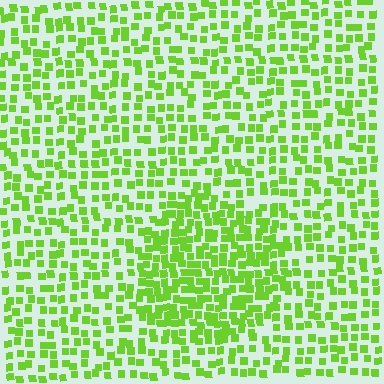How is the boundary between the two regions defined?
The boundary is defined by a change in element density (approximately 1.8x ratio). All elements are the same color, size, and shape.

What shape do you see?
I see a circle.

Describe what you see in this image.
The image contains small lime elements arranged at two different densities. A circle-shaped region is visible where the elements are more densely packed than the surrounding area.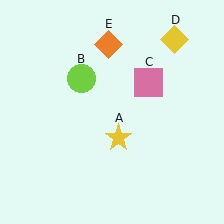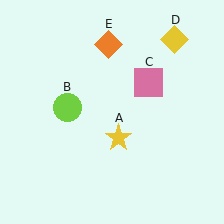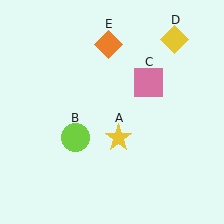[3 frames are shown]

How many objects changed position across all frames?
1 object changed position: lime circle (object B).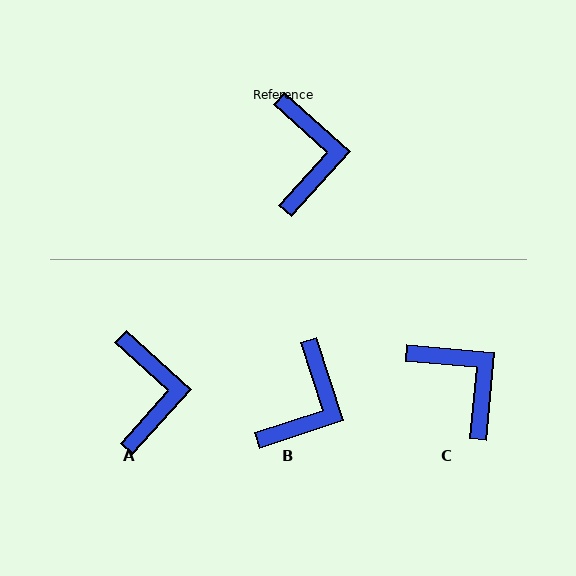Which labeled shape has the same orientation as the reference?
A.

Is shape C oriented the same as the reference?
No, it is off by about 37 degrees.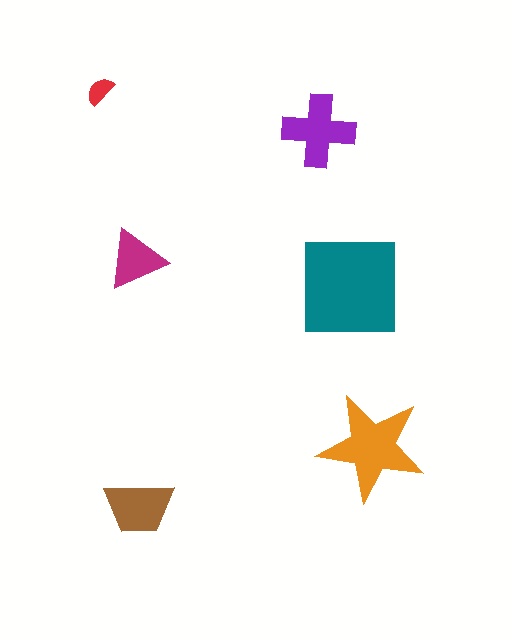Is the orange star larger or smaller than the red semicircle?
Larger.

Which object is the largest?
The teal square.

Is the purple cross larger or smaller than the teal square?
Smaller.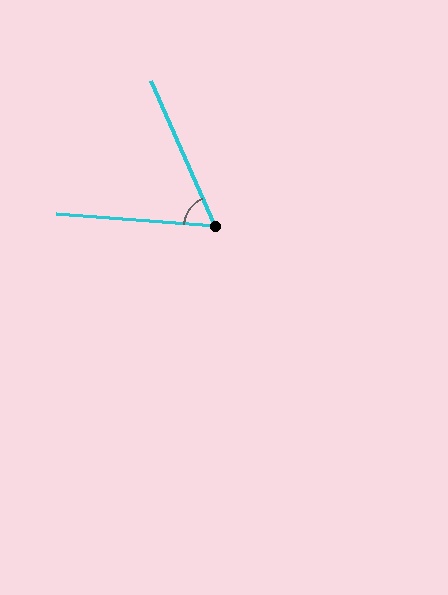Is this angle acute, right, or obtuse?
It is acute.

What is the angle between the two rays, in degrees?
Approximately 62 degrees.